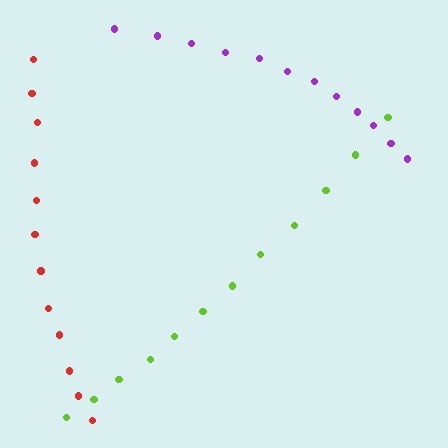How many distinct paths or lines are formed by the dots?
There are 3 distinct paths.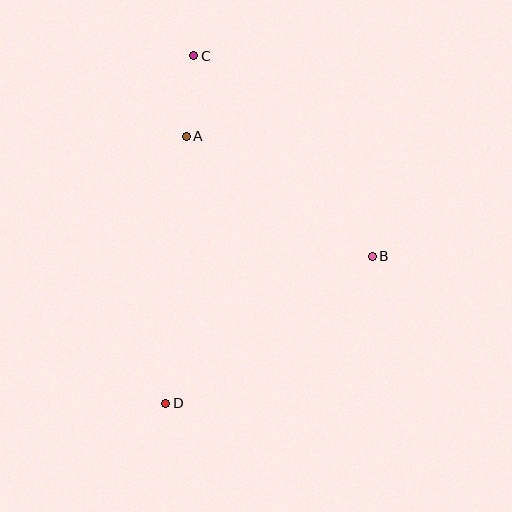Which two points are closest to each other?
Points A and C are closest to each other.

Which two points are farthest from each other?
Points C and D are farthest from each other.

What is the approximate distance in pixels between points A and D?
The distance between A and D is approximately 268 pixels.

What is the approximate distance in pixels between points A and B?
The distance between A and B is approximately 221 pixels.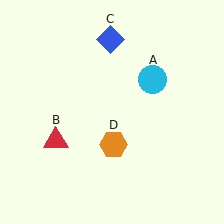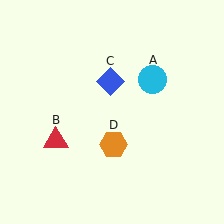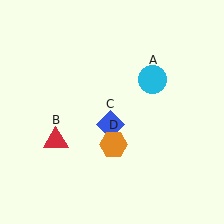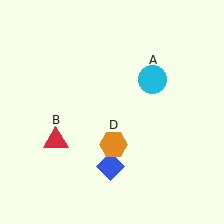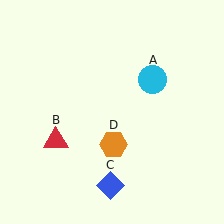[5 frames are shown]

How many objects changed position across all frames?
1 object changed position: blue diamond (object C).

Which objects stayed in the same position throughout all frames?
Cyan circle (object A) and red triangle (object B) and orange hexagon (object D) remained stationary.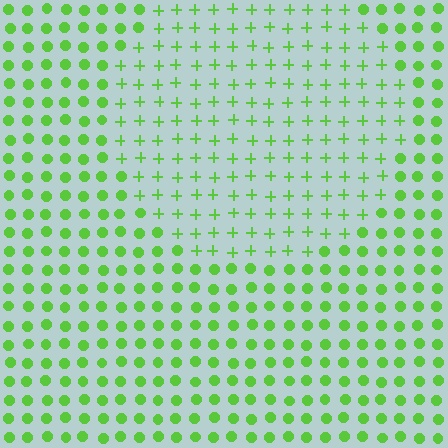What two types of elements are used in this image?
The image uses plus signs inside the circle region and circles outside it.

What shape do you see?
I see a circle.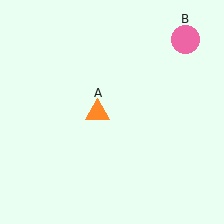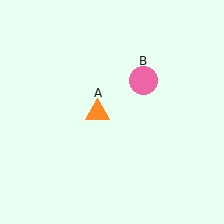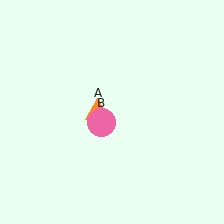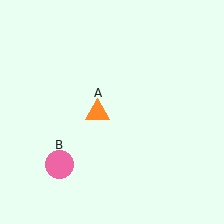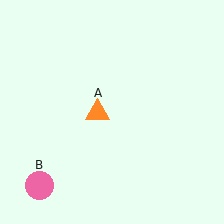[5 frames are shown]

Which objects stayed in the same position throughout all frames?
Orange triangle (object A) remained stationary.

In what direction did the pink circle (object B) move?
The pink circle (object B) moved down and to the left.